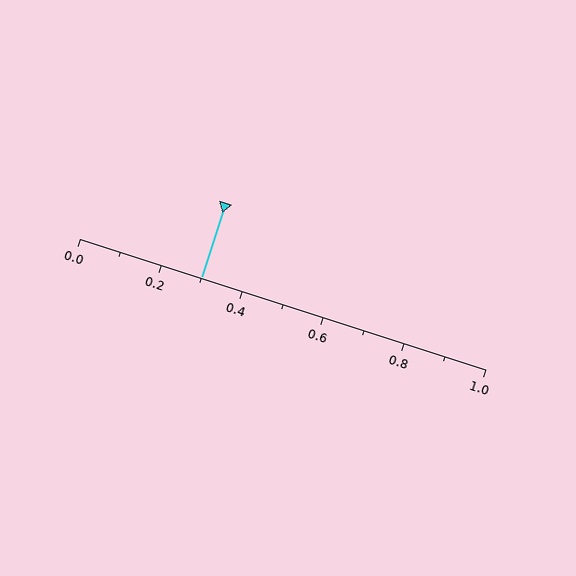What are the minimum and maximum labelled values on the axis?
The axis runs from 0.0 to 1.0.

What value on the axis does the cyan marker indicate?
The marker indicates approximately 0.3.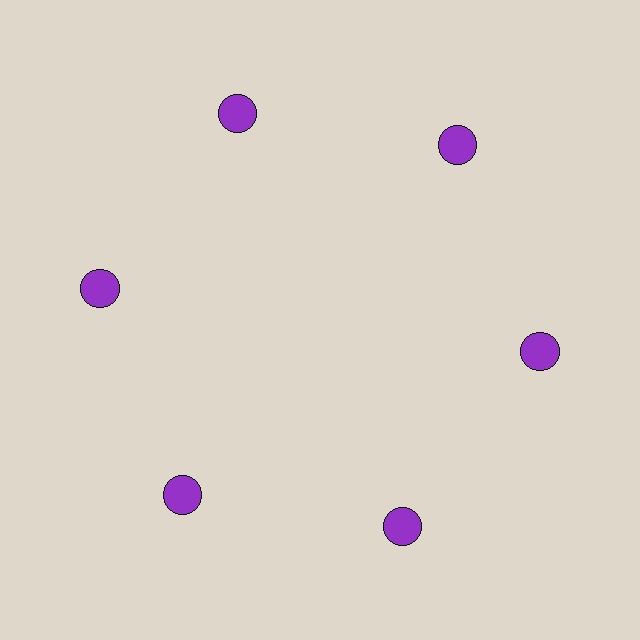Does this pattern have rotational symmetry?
Yes, this pattern has 6-fold rotational symmetry. It looks the same after rotating 60 degrees around the center.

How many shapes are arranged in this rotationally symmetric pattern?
There are 6 shapes, arranged in 6 groups of 1.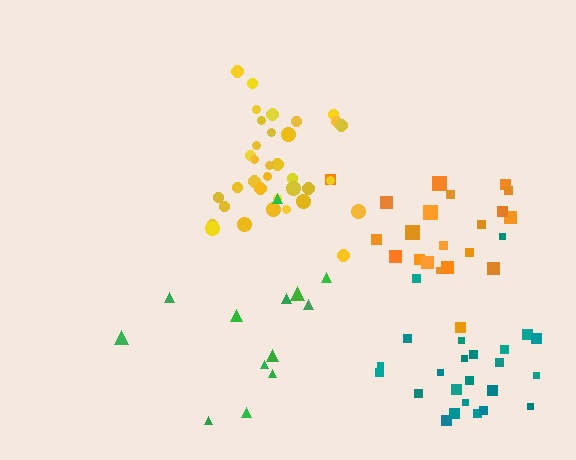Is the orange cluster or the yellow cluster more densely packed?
Yellow.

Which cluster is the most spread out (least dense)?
Green.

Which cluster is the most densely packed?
Yellow.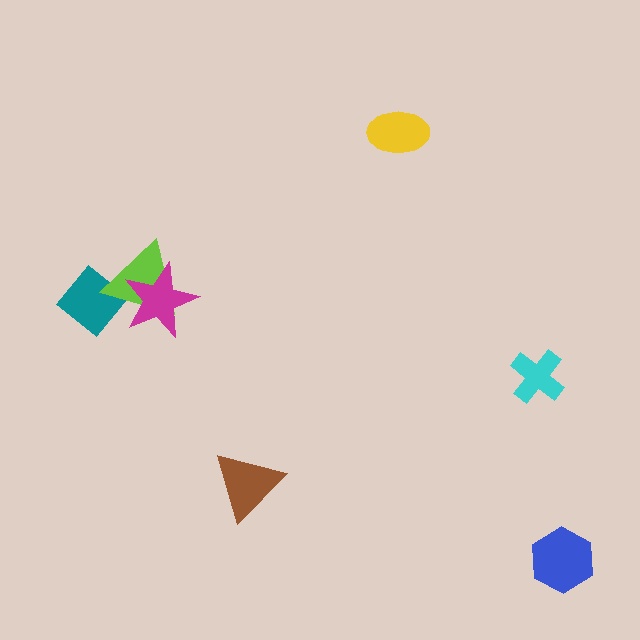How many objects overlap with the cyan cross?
0 objects overlap with the cyan cross.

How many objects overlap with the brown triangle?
0 objects overlap with the brown triangle.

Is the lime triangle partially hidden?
Yes, it is partially covered by another shape.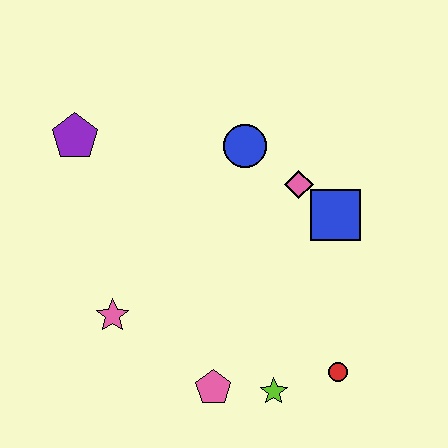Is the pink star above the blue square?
No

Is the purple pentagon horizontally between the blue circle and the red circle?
No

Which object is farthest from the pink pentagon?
The purple pentagon is farthest from the pink pentagon.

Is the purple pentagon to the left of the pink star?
Yes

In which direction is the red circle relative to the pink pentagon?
The red circle is to the right of the pink pentagon.